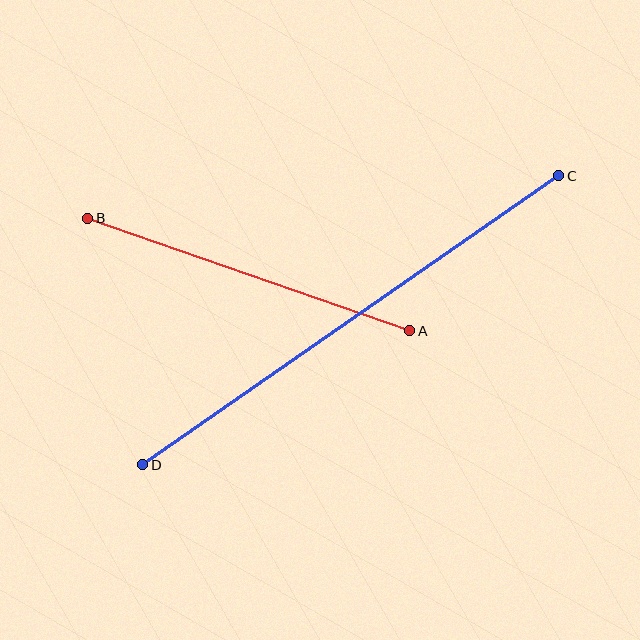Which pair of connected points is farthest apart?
Points C and D are farthest apart.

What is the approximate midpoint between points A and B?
The midpoint is at approximately (249, 275) pixels.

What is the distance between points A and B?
The distance is approximately 341 pixels.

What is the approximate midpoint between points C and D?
The midpoint is at approximately (351, 320) pixels.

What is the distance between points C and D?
The distance is approximately 507 pixels.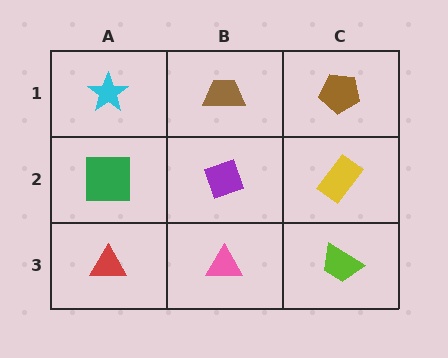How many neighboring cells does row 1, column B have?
3.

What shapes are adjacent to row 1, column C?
A yellow rectangle (row 2, column C), a brown trapezoid (row 1, column B).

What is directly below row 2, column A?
A red triangle.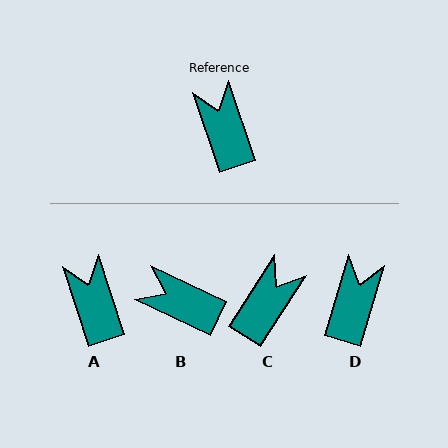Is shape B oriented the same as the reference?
No, it is off by about 46 degrees.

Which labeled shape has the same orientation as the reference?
A.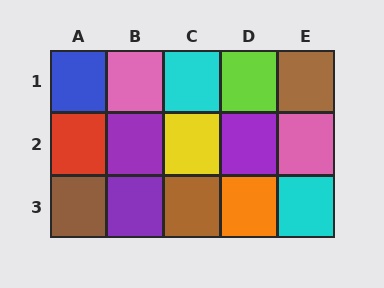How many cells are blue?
1 cell is blue.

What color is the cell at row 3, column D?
Orange.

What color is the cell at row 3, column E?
Cyan.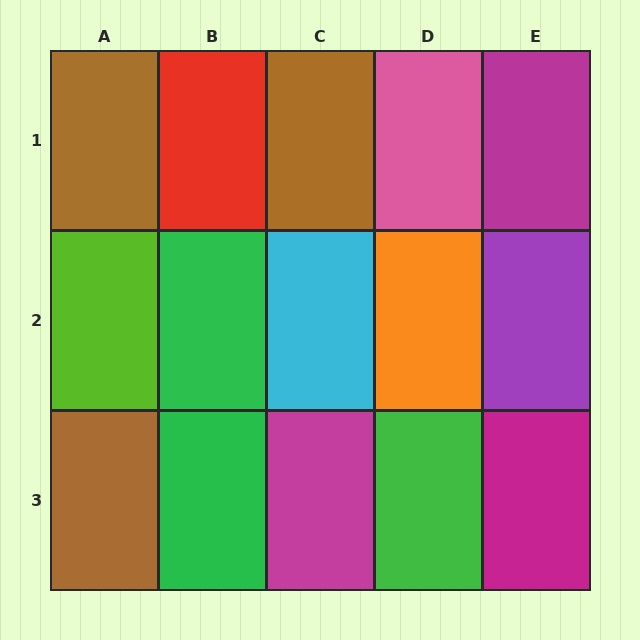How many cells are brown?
3 cells are brown.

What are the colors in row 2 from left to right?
Lime, green, cyan, orange, purple.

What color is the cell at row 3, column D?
Green.